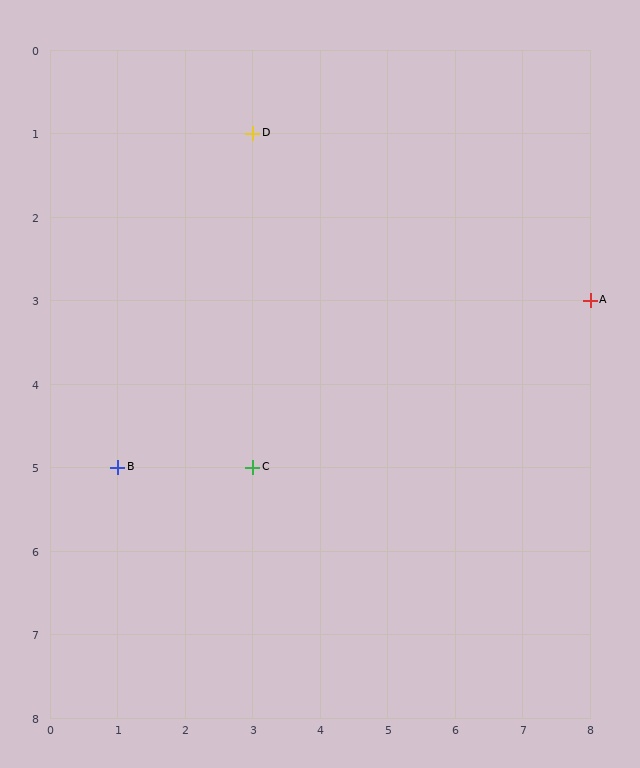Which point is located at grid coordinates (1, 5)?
Point B is at (1, 5).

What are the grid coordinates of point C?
Point C is at grid coordinates (3, 5).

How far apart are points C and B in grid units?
Points C and B are 2 columns apart.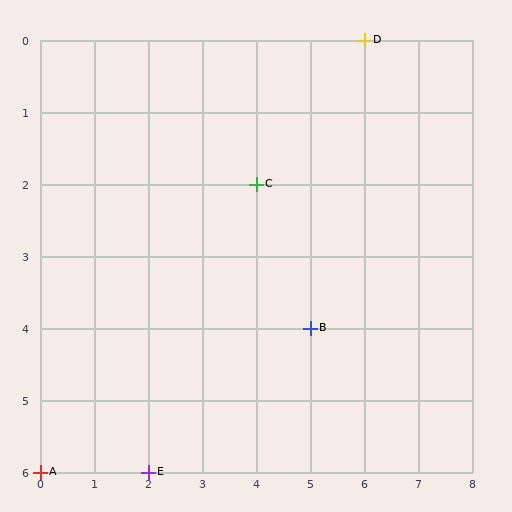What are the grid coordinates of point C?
Point C is at grid coordinates (4, 2).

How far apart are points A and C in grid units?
Points A and C are 4 columns and 4 rows apart (about 5.7 grid units diagonally).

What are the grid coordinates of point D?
Point D is at grid coordinates (6, 0).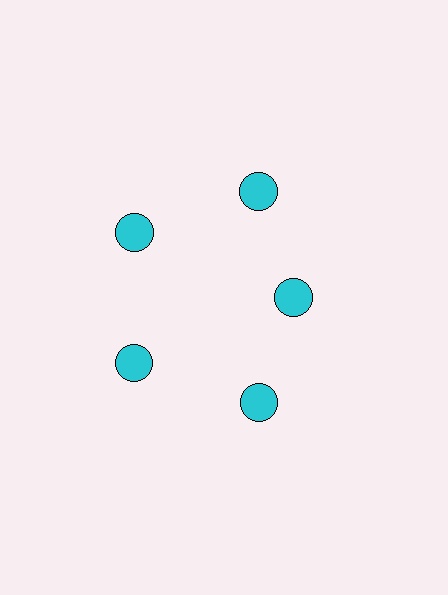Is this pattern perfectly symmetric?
No. The 5 cyan circles are arranged in a ring, but one element near the 3 o'clock position is pulled inward toward the center, breaking the 5-fold rotational symmetry.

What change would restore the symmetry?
The symmetry would be restored by moving it outward, back onto the ring so that all 5 circles sit at equal angles and equal distance from the center.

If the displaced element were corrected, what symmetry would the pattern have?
It would have 5-fold rotational symmetry — the pattern would map onto itself every 72 degrees.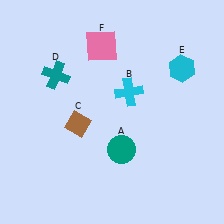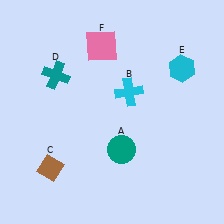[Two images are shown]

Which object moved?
The brown diamond (C) moved down.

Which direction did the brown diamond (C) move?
The brown diamond (C) moved down.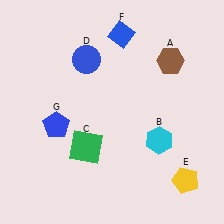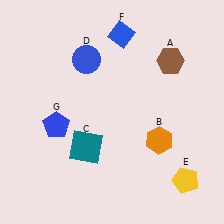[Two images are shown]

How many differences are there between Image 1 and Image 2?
There are 2 differences between the two images.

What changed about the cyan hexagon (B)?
In Image 1, B is cyan. In Image 2, it changed to orange.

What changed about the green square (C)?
In Image 1, C is green. In Image 2, it changed to teal.